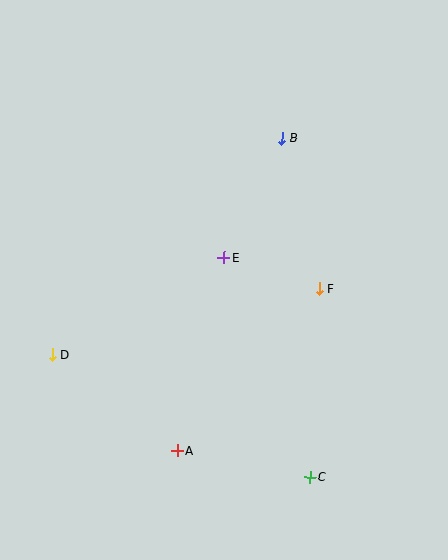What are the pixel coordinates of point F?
Point F is at (319, 289).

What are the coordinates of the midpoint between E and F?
The midpoint between E and F is at (272, 273).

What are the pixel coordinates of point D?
Point D is at (52, 355).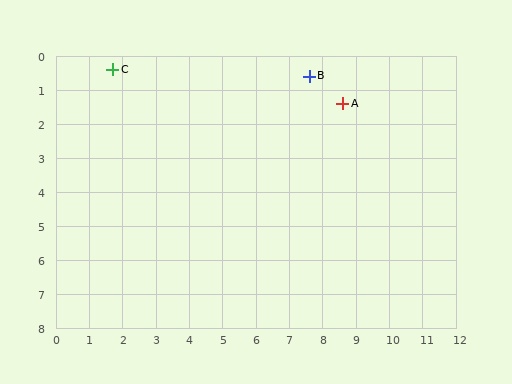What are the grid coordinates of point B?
Point B is at approximately (7.6, 0.6).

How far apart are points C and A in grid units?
Points C and A are about 7.0 grid units apart.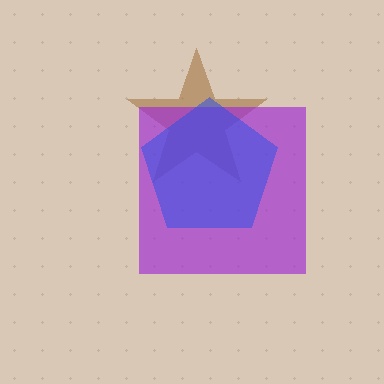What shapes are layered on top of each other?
The layered shapes are: a brown star, a purple square, a blue pentagon.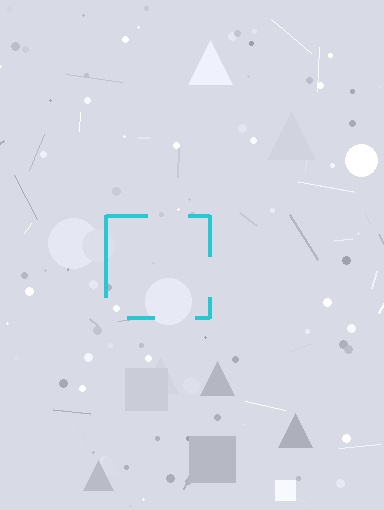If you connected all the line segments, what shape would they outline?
They would outline a square.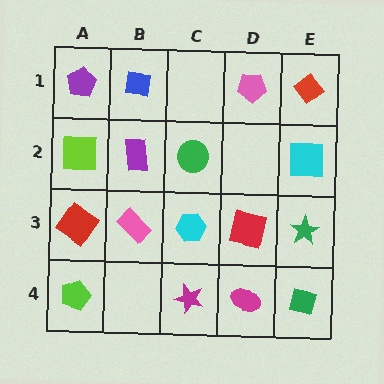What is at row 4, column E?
A green square.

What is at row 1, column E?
A red diamond.